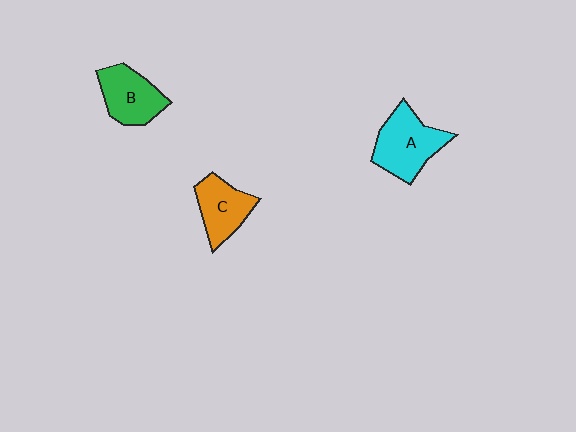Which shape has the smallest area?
Shape C (orange).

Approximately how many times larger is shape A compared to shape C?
Approximately 1.3 times.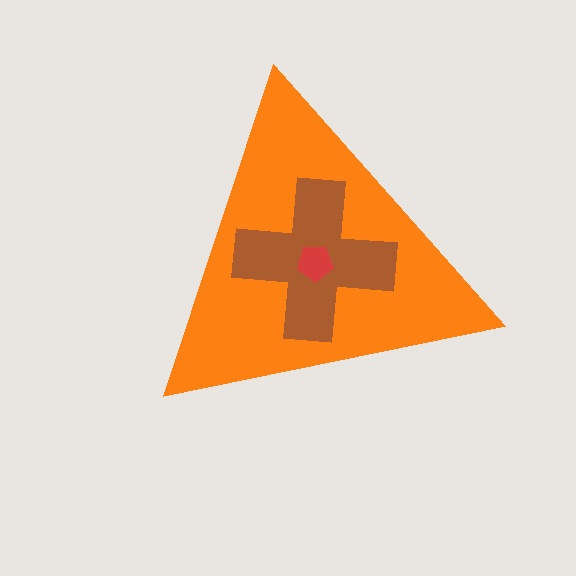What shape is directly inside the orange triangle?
The brown cross.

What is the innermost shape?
The red pentagon.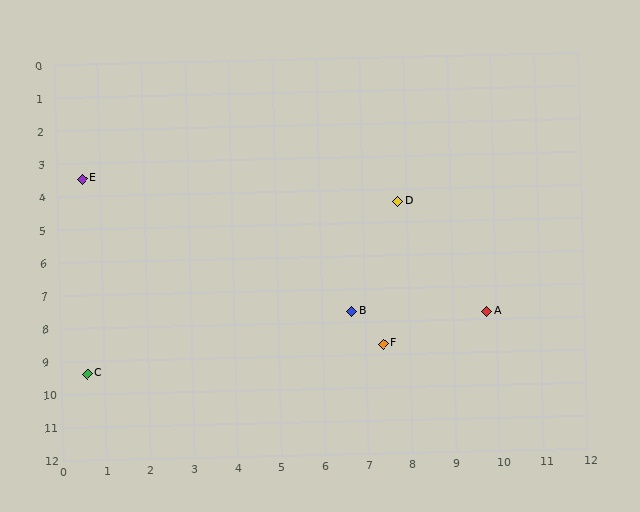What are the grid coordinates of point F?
Point F is at approximately (7.4, 8.7).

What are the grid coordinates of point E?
Point E is at approximately (0.6, 3.5).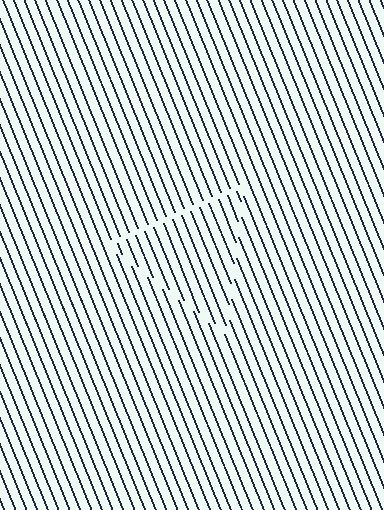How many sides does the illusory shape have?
3 sides — the line-ends trace a triangle.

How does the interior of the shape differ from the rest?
The interior of the shape contains the same grating, shifted by half a period — the contour is defined by the phase discontinuity where line-ends from the inner and outer gratings abut.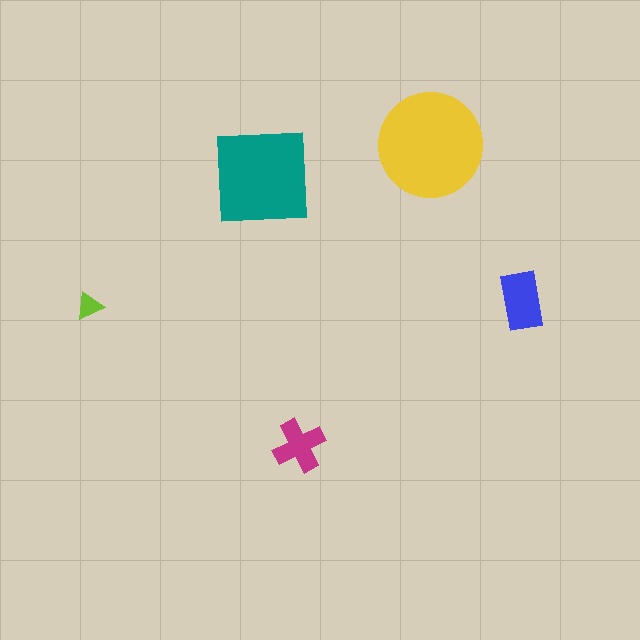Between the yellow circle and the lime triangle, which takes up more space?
The yellow circle.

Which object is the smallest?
The lime triangle.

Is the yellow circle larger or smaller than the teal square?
Larger.